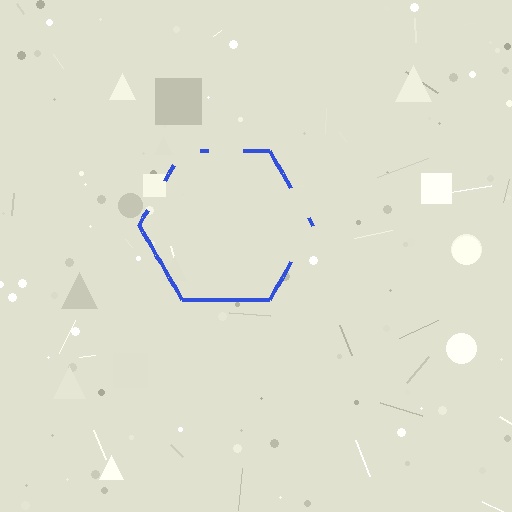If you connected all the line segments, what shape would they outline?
They would outline a hexagon.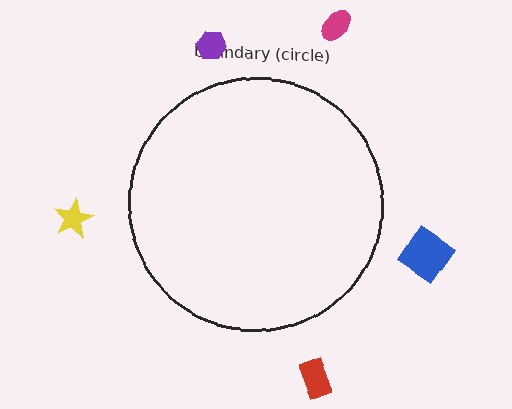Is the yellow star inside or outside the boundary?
Outside.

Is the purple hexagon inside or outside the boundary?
Outside.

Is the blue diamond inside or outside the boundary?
Outside.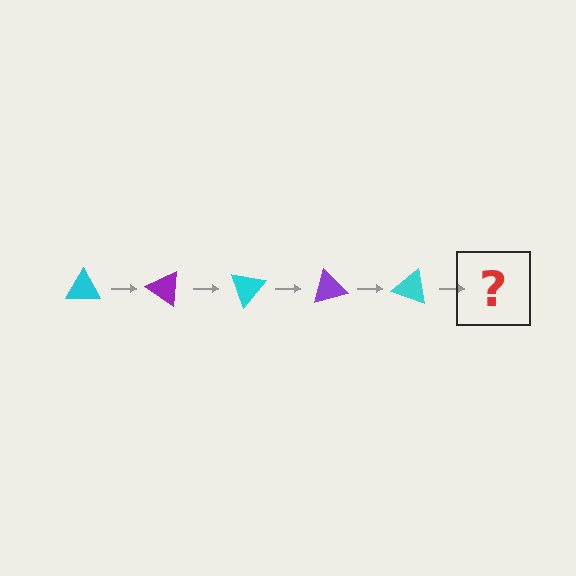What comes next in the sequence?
The next element should be a purple triangle, rotated 175 degrees from the start.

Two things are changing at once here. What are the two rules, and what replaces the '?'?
The two rules are that it rotates 35 degrees each step and the color cycles through cyan and purple. The '?' should be a purple triangle, rotated 175 degrees from the start.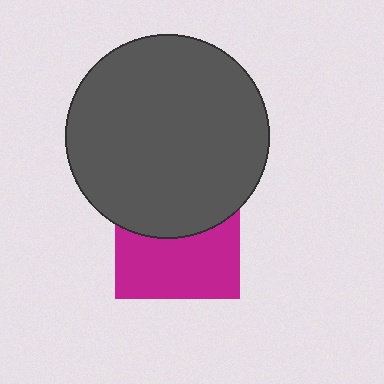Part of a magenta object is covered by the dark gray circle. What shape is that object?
It is a square.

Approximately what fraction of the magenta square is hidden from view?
Roughly 46% of the magenta square is hidden behind the dark gray circle.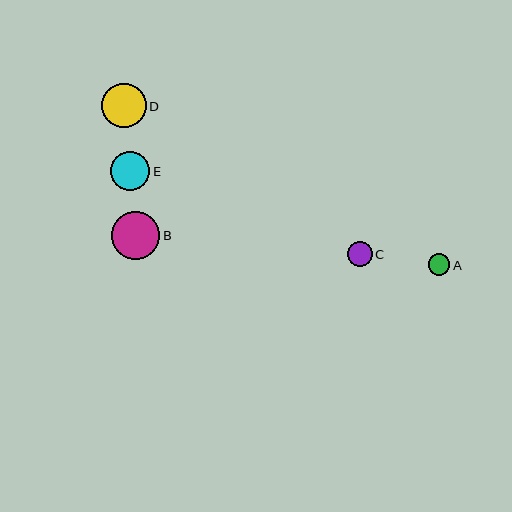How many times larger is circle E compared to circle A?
Circle E is approximately 1.8 times the size of circle A.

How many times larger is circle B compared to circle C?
Circle B is approximately 2.0 times the size of circle C.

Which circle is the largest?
Circle B is the largest with a size of approximately 48 pixels.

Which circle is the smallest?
Circle A is the smallest with a size of approximately 21 pixels.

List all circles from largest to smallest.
From largest to smallest: B, D, E, C, A.